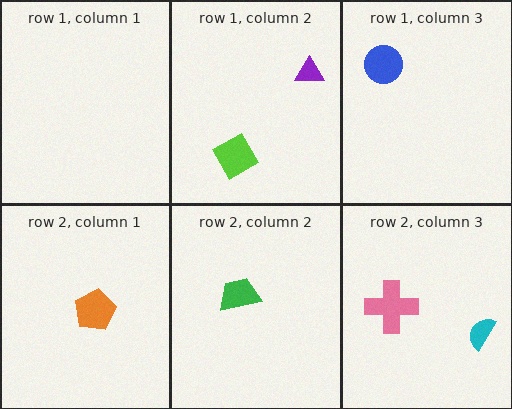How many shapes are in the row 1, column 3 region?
1.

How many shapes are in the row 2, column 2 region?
1.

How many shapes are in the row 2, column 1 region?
1.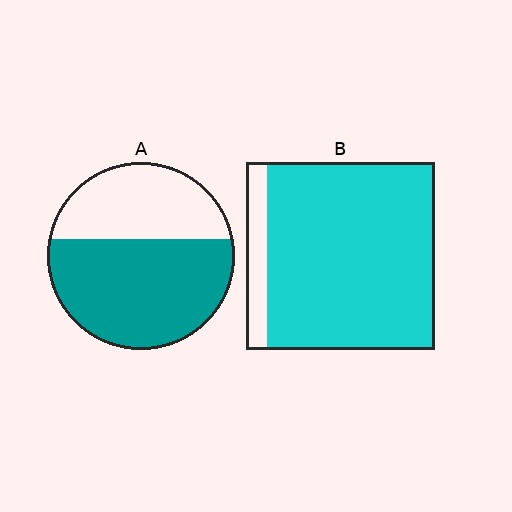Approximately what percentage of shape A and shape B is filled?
A is approximately 60% and B is approximately 90%.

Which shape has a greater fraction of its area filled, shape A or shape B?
Shape B.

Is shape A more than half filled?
Yes.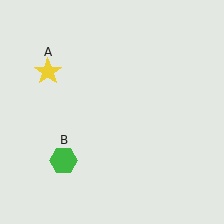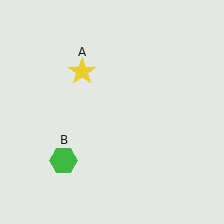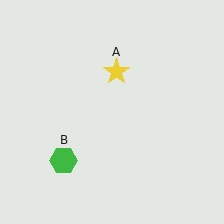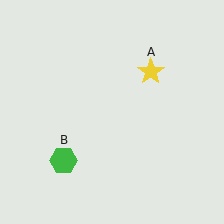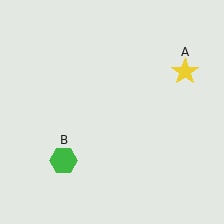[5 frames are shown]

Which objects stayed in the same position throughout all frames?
Green hexagon (object B) remained stationary.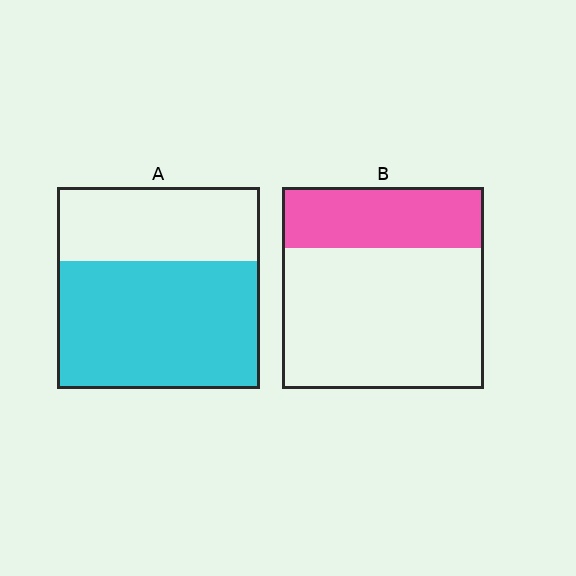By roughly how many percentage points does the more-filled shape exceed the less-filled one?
By roughly 35 percentage points (A over B).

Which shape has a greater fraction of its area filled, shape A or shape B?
Shape A.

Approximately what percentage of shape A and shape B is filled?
A is approximately 65% and B is approximately 30%.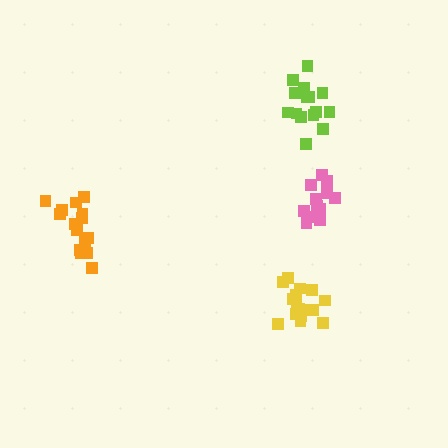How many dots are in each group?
Group 1: 15 dots, Group 2: 16 dots, Group 3: 12 dots, Group 4: 15 dots (58 total).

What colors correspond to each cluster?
The clusters are colored: lime, yellow, pink, orange.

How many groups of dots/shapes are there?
There are 4 groups.